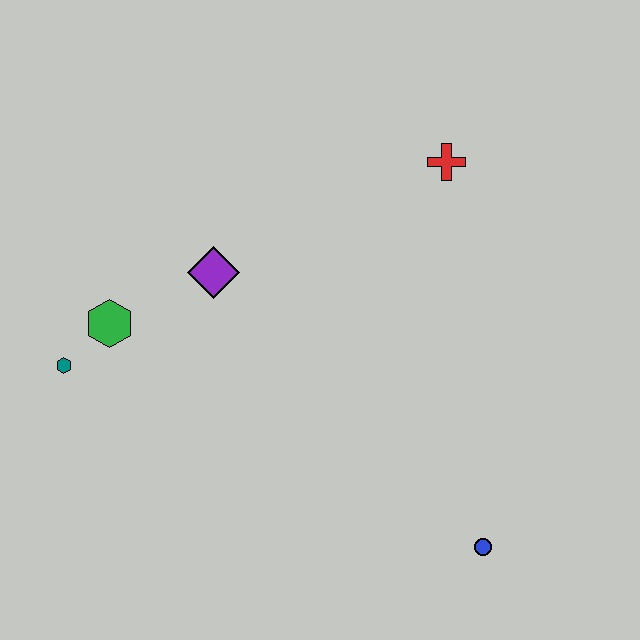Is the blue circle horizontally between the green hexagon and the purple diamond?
No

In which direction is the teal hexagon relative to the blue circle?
The teal hexagon is to the left of the blue circle.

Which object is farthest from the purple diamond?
The blue circle is farthest from the purple diamond.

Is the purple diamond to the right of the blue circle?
No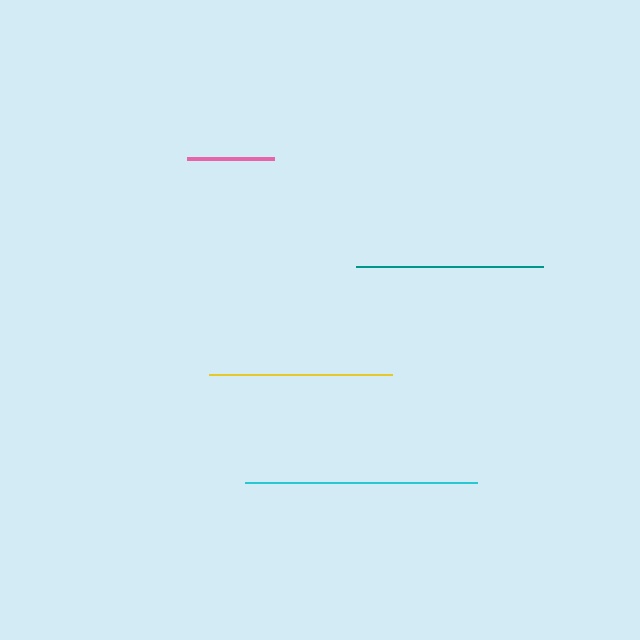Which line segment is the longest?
The cyan line is the longest at approximately 232 pixels.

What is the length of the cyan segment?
The cyan segment is approximately 232 pixels long.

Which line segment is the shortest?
The pink line is the shortest at approximately 87 pixels.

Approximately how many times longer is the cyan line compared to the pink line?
The cyan line is approximately 2.7 times the length of the pink line.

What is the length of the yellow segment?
The yellow segment is approximately 183 pixels long.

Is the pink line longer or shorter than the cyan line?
The cyan line is longer than the pink line.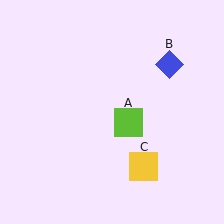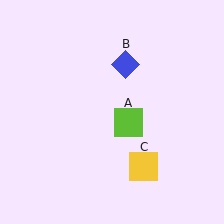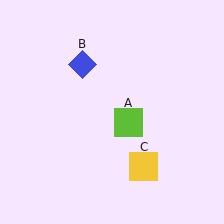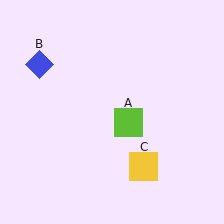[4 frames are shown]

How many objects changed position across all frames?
1 object changed position: blue diamond (object B).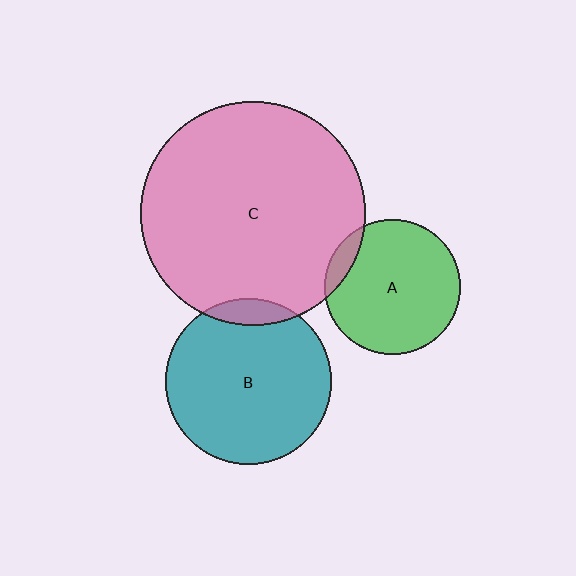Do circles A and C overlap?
Yes.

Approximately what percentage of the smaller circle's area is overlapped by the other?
Approximately 10%.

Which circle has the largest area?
Circle C (pink).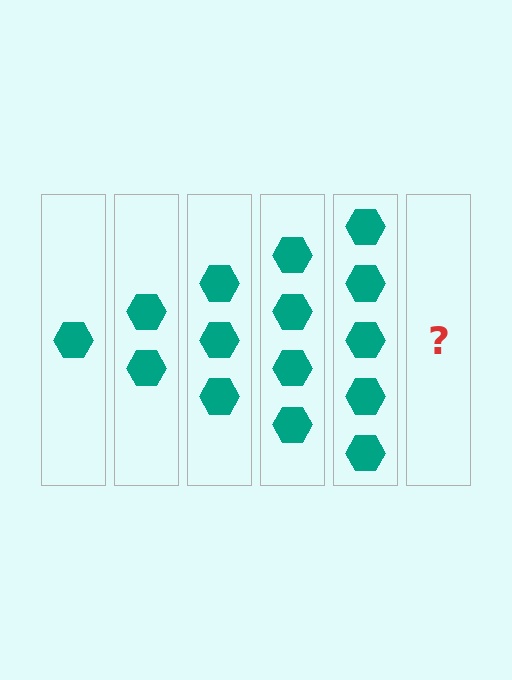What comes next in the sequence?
The next element should be 6 hexagons.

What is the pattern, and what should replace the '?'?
The pattern is that each step adds one more hexagon. The '?' should be 6 hexagons.